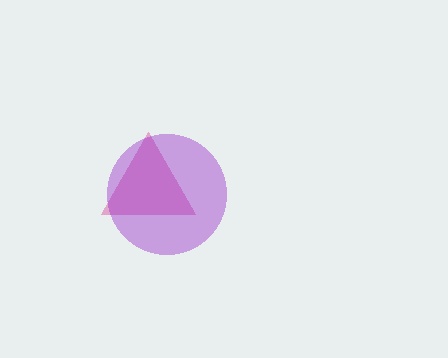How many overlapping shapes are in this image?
There are 2 overlapping shapes in the image.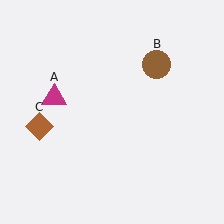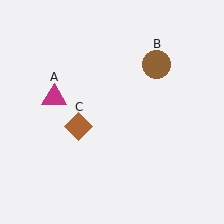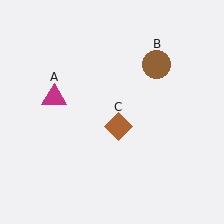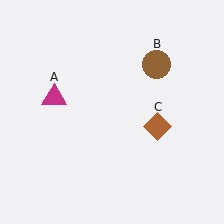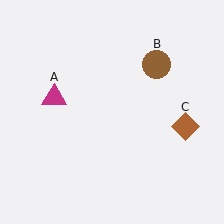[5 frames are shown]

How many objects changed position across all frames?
1 object changed position: brown diamond (object C).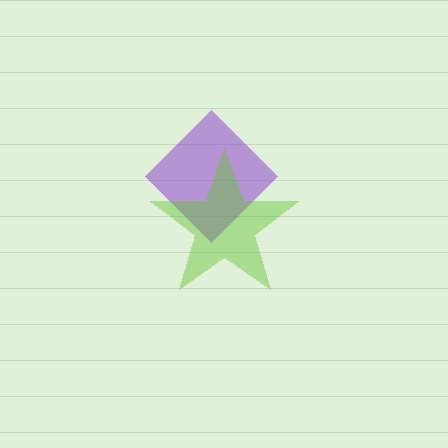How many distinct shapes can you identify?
There are 2 distinct shapes: a purple diamond, a lime star.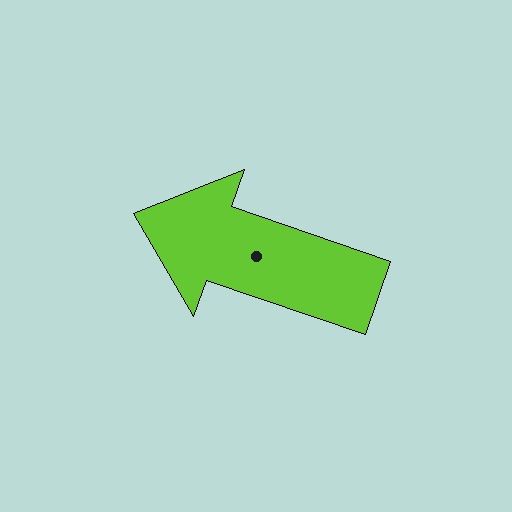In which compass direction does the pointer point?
West.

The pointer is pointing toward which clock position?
Roughly 10 o'clock.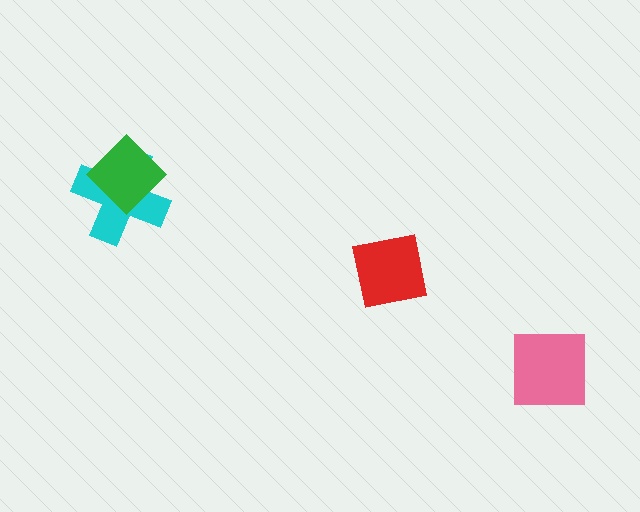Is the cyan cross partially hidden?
Yes, it is partially covered by another shape.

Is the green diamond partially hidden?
No, no other shape covers it.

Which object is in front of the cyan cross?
The green diamond is in front of the cyan cross.